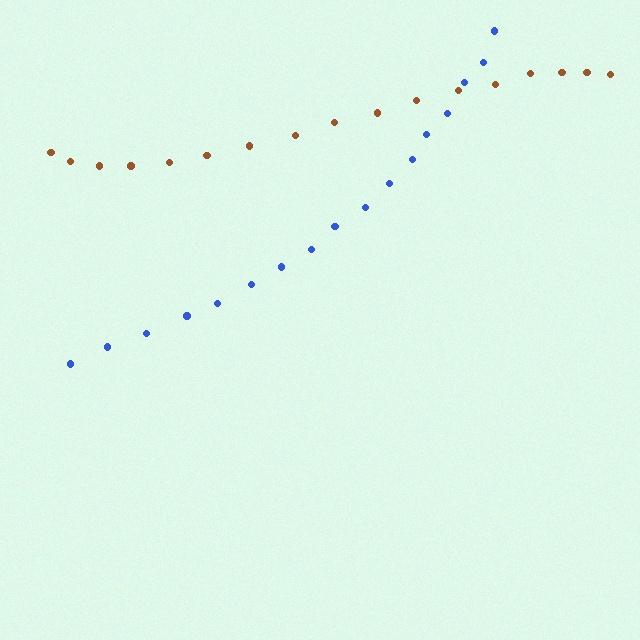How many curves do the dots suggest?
There are 2 distinct paths.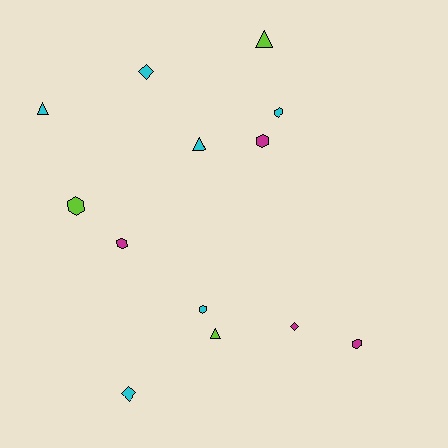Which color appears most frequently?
Cyan, with 6 objects.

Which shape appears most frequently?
Hexagon, with 6 objects.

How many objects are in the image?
There are 13 objects.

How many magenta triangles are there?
There are no magenta triangles.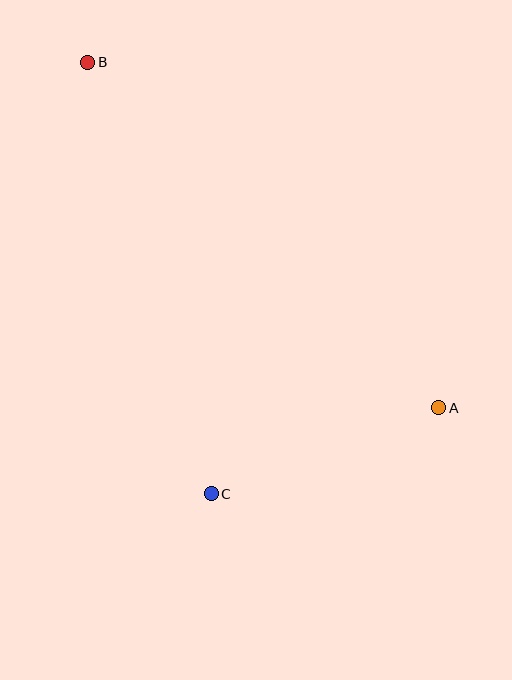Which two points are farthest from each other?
Points A and B are farthest from each other.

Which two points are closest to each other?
Points A and C are closest to each other.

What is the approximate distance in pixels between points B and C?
The distance between B and C is approximately 449 pixels.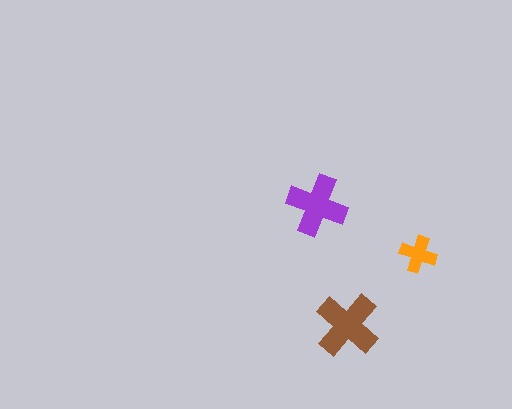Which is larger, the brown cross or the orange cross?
The brown one.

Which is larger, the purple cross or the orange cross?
The purple one.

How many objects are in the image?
There are 3 objects in the image.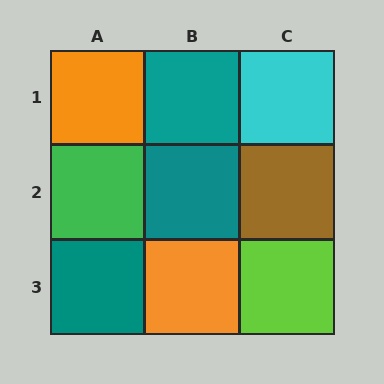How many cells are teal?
3 cells are teal.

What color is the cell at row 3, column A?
Teal.